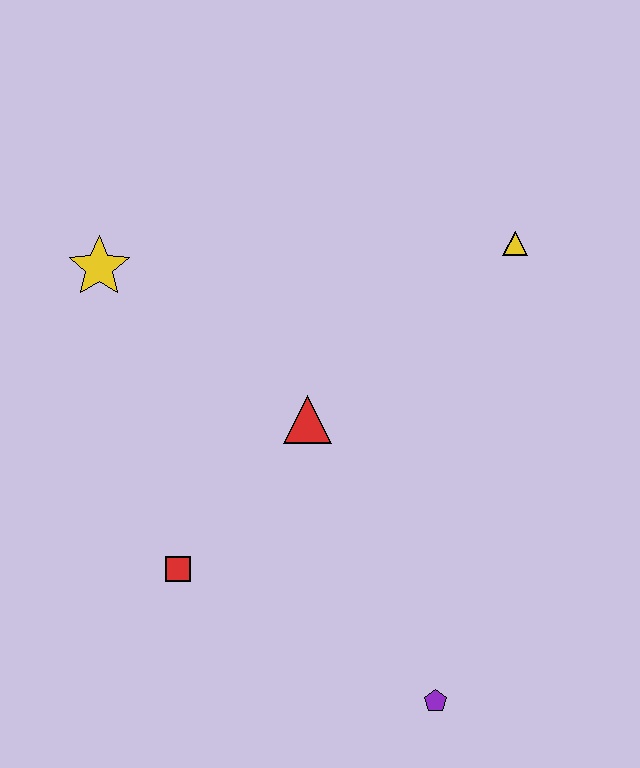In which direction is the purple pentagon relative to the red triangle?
The purple pentagon is below the red triangle.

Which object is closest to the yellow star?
The red triangle is closest to the yellow star.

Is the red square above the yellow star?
No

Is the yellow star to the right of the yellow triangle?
No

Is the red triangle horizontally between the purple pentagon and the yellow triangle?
No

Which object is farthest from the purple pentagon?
The yellow star is farthest from the purple pentagon.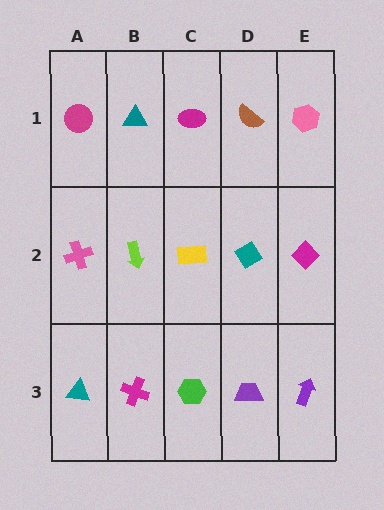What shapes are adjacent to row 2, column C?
A magenta ellipse (row 1, column C), a green hexagon (row 3, column C), a lime arrow (row 2, column B), a teal diamond (row 2, column D).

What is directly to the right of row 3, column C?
A purple trapezoid.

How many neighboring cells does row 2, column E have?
3.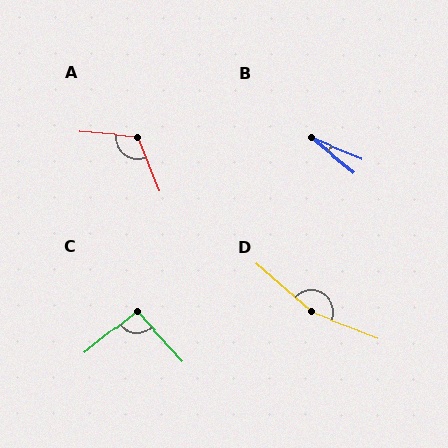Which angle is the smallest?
B, at approximately 18 degrees.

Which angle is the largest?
D, at approximately 159 degrees.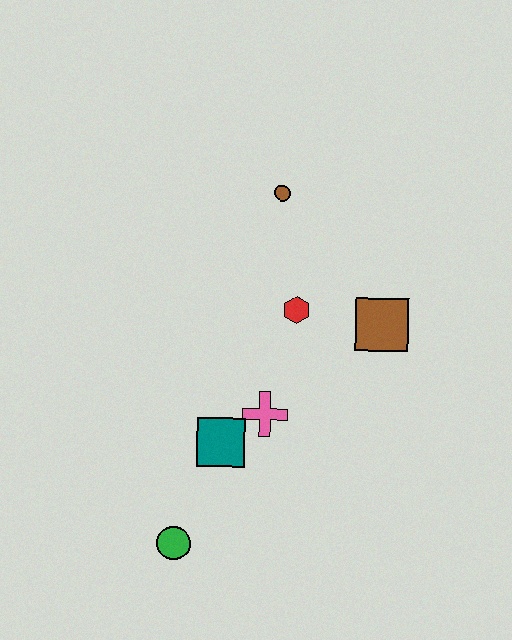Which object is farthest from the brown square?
The green circle is farthest from the brown square.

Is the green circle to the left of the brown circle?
Yes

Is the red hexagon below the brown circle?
Yes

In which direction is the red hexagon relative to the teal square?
The red hexagon is above the teal square.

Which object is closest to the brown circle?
The red hexagon is closest to the brown circle.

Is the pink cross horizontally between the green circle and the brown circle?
Yes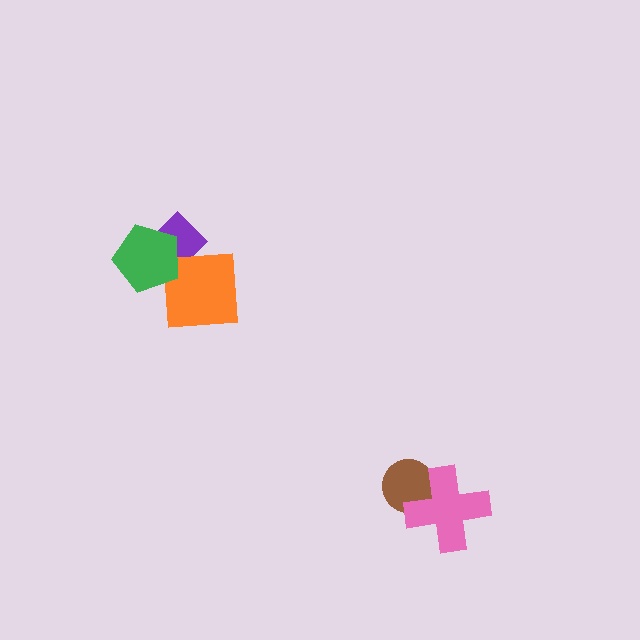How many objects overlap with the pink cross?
1 object overlaps with the pink cross.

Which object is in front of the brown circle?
The pink cross is in front of the brown circle.